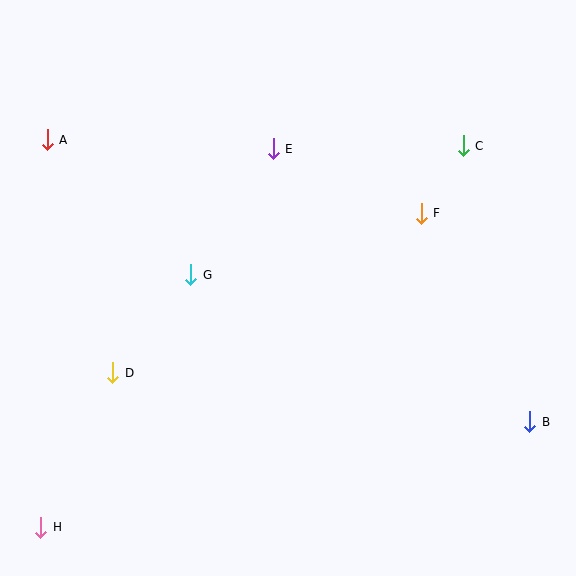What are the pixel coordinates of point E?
Point E is at (273, 149).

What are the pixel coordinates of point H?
Point H is at (41, 527).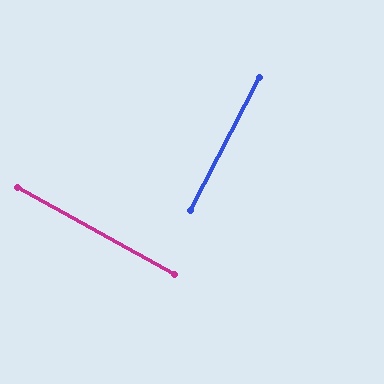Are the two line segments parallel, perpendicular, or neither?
Perpendicular — they meet at approximately 88°.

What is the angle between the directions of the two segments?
Approximately 88 degrees.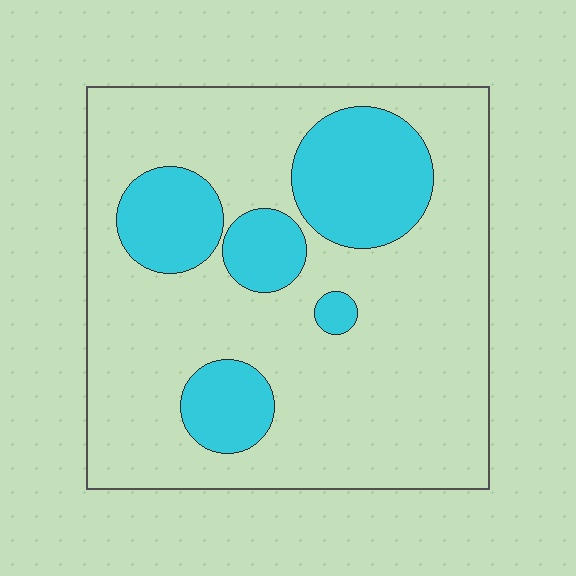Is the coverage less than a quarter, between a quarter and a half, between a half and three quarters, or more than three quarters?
Less than a quarter.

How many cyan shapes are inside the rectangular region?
5.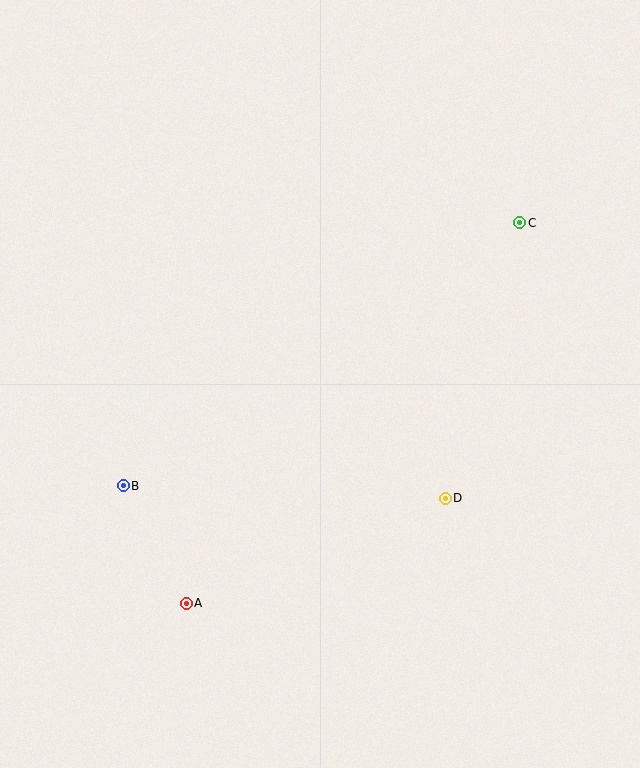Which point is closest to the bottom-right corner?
Point D is closest to the bottom-right corner.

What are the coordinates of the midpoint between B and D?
The midpoint between B and D is at (284, 492).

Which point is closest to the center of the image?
Point D at (445, 498) is closest to the center.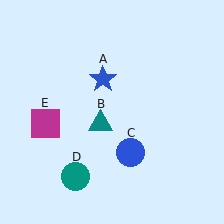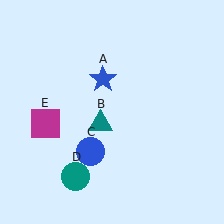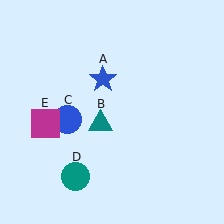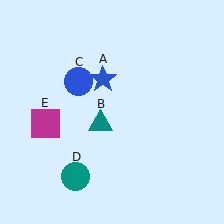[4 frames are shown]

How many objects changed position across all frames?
1 object changed position: blue circle (object C).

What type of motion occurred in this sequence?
The blue circle (object C) rotated clockwise around the center of the scene.